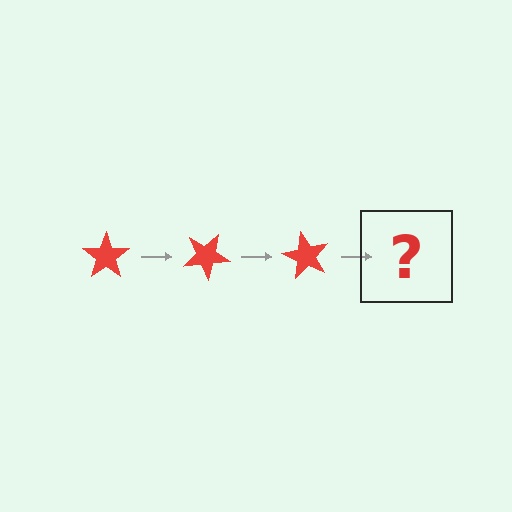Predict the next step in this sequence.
The next step is a red star rotated 90 degrees.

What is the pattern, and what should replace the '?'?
The pattern is that the star rotates 30 degrees each step. The '?' should be a red star rotated 90 degrees.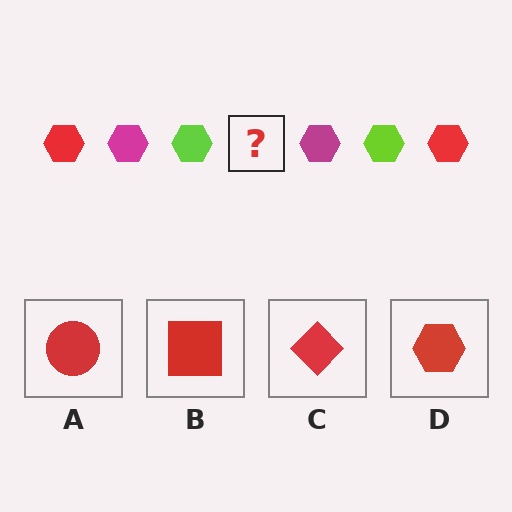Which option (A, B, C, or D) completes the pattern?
D.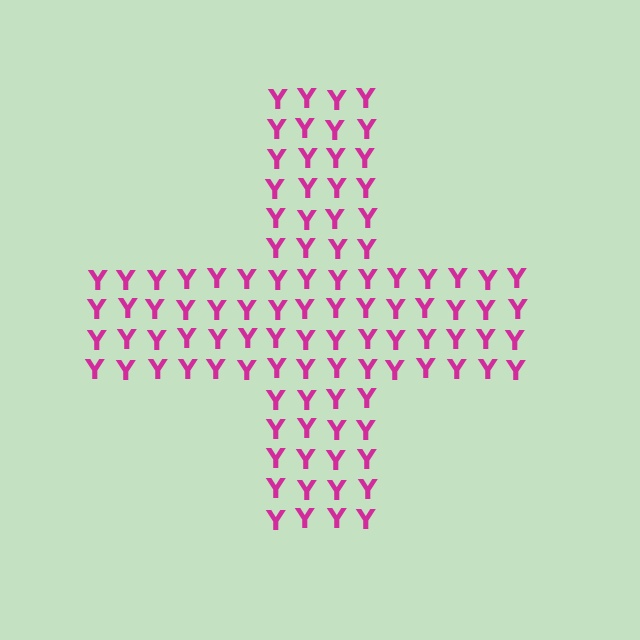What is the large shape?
The large shape is a cross.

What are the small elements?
The small elements are letter Y's.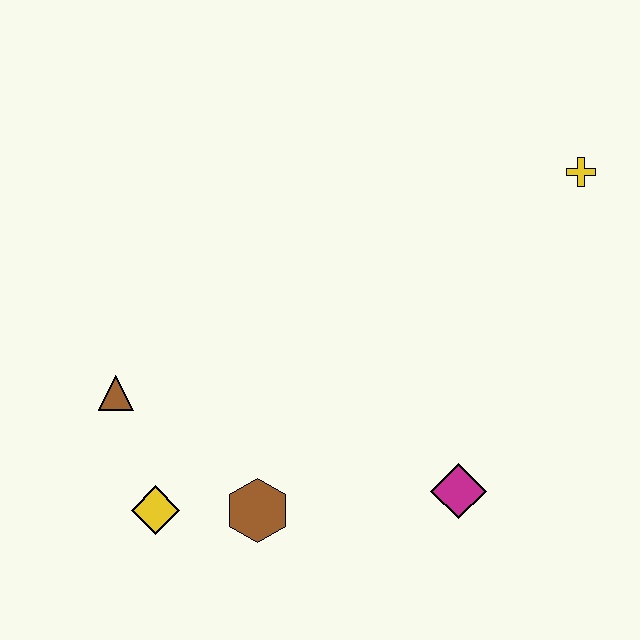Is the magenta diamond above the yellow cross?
No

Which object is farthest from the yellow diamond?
The yellow cross is farthest from the yellow diamond.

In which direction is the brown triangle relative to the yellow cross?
The brown triangle is to the left of the yellow cross.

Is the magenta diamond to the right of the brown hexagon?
Yes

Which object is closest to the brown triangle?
The yellow diamond is closest to the brown triangle.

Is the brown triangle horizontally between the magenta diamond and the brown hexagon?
No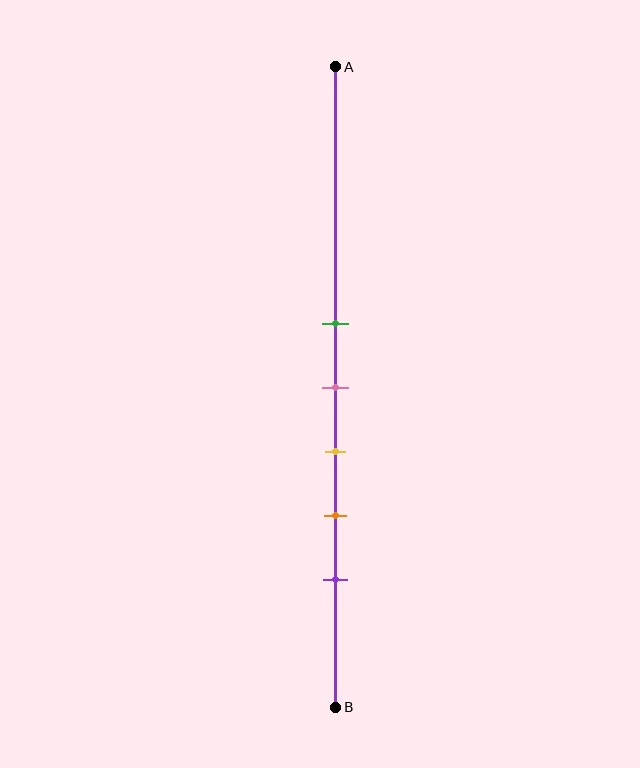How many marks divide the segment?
There are 5 marks dividing the segment.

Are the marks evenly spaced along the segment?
Yes, the marks are approximately evenly spaced.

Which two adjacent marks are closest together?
The green and pink marks are the closest adjacent pair.